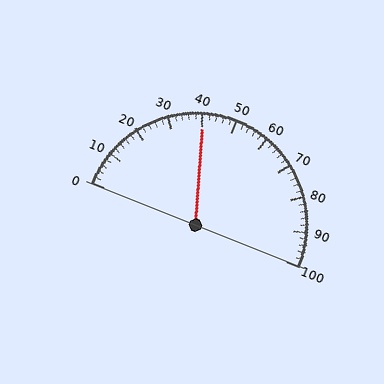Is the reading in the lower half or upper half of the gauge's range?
The reading is in the lower half of the range (0 to 100).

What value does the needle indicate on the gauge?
The needle indicates approximately 40.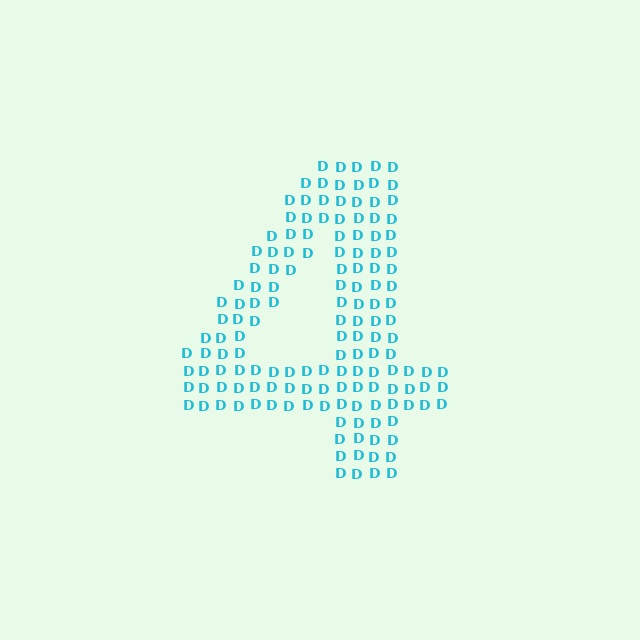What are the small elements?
The small elements are letter D's.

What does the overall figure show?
The overall figure shows the digit 4.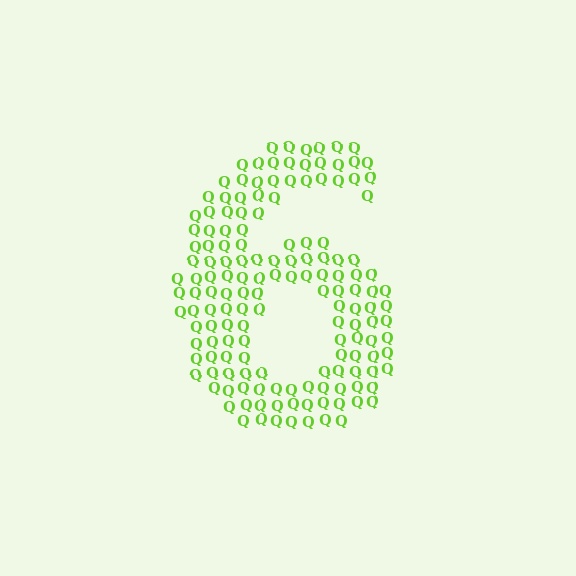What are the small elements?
The small elements are letter Q's.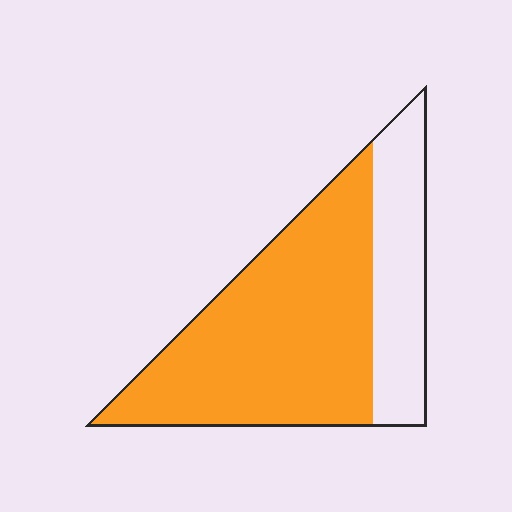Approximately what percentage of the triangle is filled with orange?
Approximately 70%.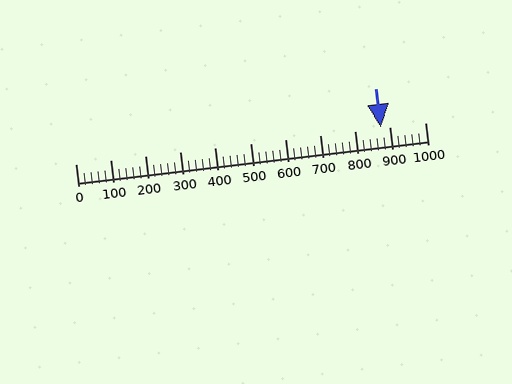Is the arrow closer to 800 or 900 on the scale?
The arrow is closer to 900.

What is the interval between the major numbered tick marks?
The major tick marks are spaced 100 units apart.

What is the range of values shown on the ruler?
The ruler shows values from 0 to 1000.